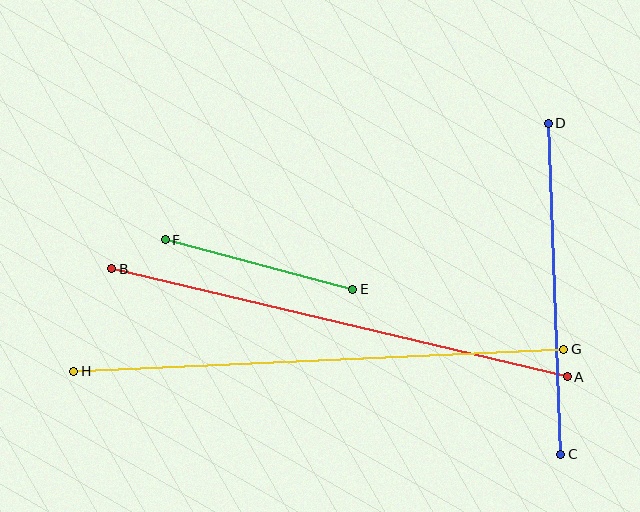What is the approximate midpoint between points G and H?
The midpoint is at approximately (319, 360) pixels.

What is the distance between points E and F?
The distance is approximately 194 pixels.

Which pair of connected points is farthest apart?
Points G and H are farthest apart.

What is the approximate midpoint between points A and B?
The midpoint is at approximately (340, 323) pixels.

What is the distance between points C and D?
The distance is approximately 331 pixels.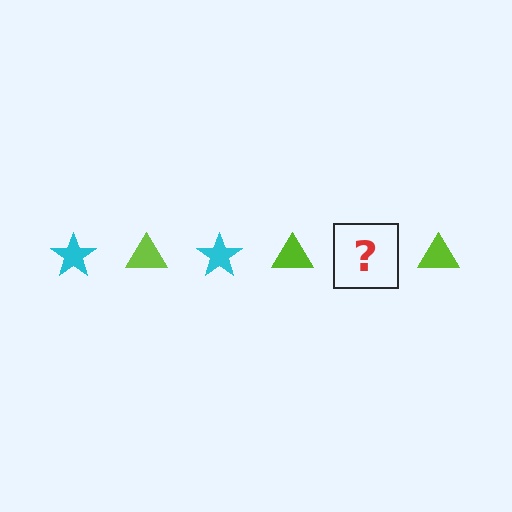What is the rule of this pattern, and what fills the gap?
The rule is that the pattern alternates between cyan star and lime triangle. The gap should be filled with a cyan star.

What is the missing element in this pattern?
The missing element is a cyan star.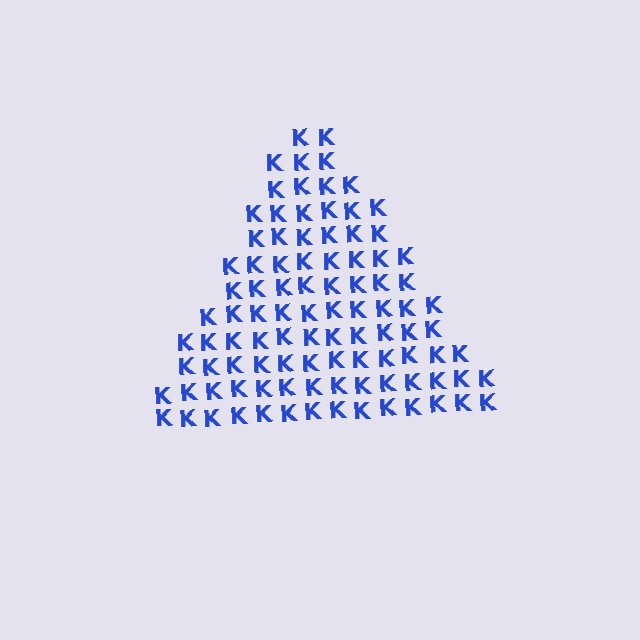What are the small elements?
The small elements are letter K's.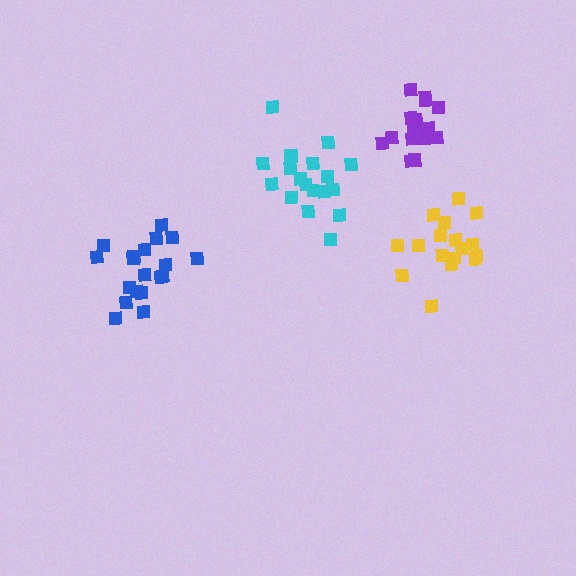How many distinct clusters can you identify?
There are 4 distinct clusters.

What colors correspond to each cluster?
The clusters are colored: blue, cyan, purple, yellow.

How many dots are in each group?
Group 1: 19 dots, Group 2: 20 dots, Group 3: 17 dots, Group 4: 17 dots (73 total).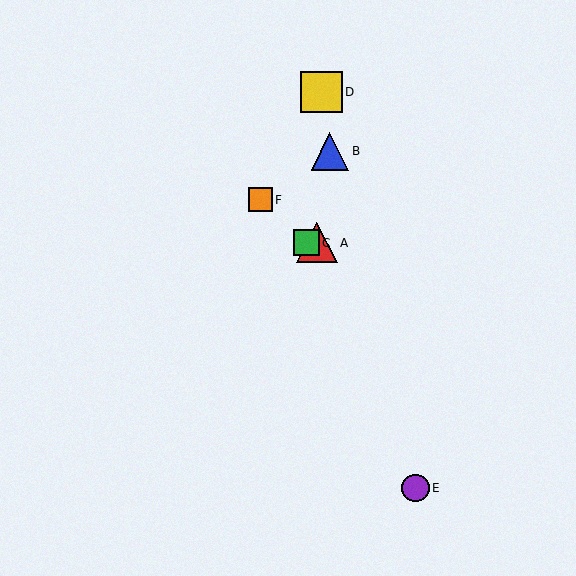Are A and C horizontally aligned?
Yes, both are at y≈243.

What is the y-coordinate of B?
Object B is at y≈151.